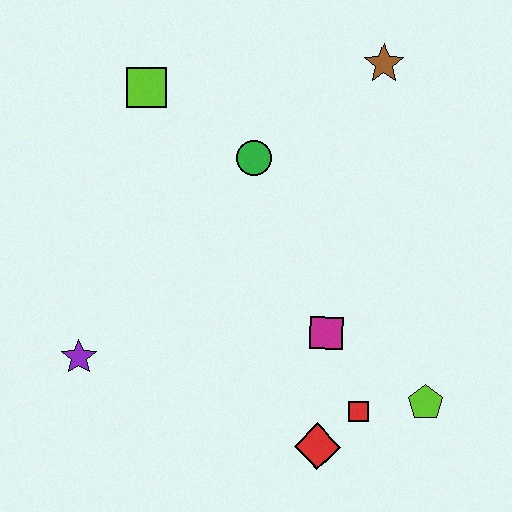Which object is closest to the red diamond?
The red square is closest to the red diamond.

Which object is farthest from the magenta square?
The lime square is farthest from the magenta square.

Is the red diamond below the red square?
Yes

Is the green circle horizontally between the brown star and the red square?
No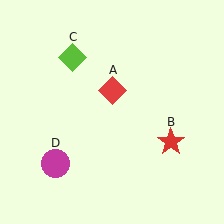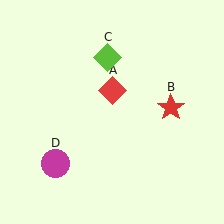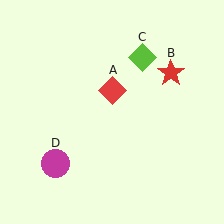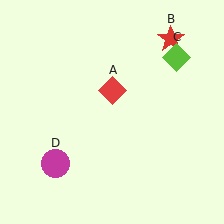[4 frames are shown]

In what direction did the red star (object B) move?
The red star (object B) moved up.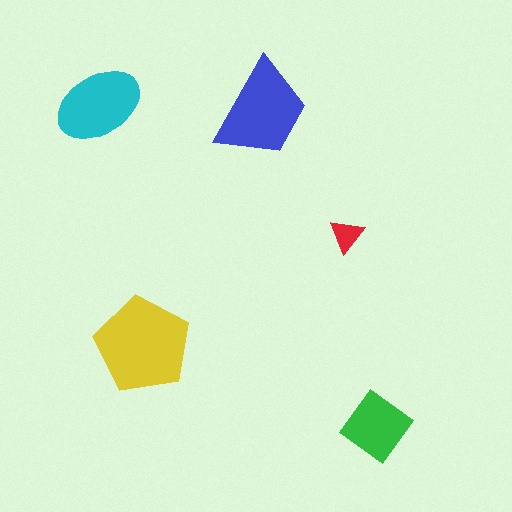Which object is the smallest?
The red triangle.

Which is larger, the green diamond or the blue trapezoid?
The blue trapezoid.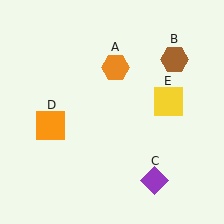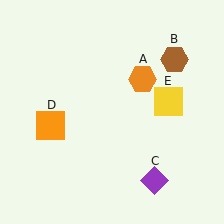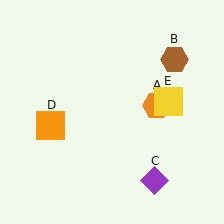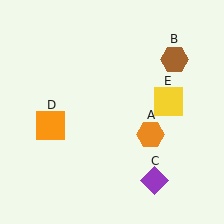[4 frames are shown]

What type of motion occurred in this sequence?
The orange hexagon (object A) rotated clockwise around the center of the scene.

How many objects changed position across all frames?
1 object changed position: orange hexagon (object A).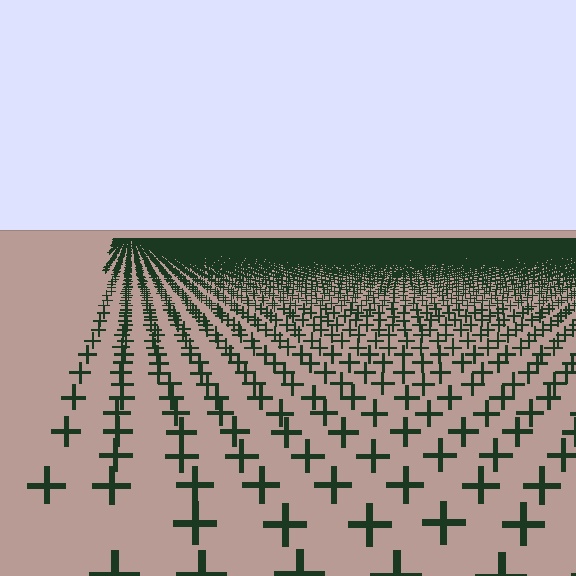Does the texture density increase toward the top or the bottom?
Density increases toward the top.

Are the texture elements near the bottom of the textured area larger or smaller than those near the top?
Larger. Near the bottom, elements are closer to the viewer and appear at a bigger on-screen size.